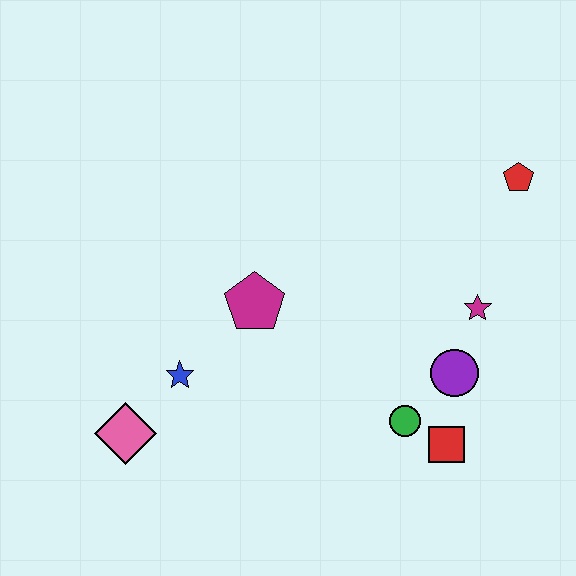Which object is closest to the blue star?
The pink diamond is closest to the blue star.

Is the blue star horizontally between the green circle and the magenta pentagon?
No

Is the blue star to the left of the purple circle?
Yes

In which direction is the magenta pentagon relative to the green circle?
The magenta pentagon is to the left of the green circle.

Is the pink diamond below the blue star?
Yes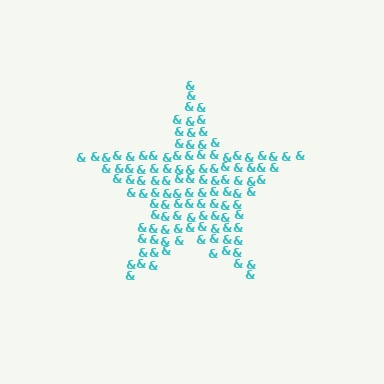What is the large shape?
The large shape is a star.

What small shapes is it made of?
It is made of small ampersands.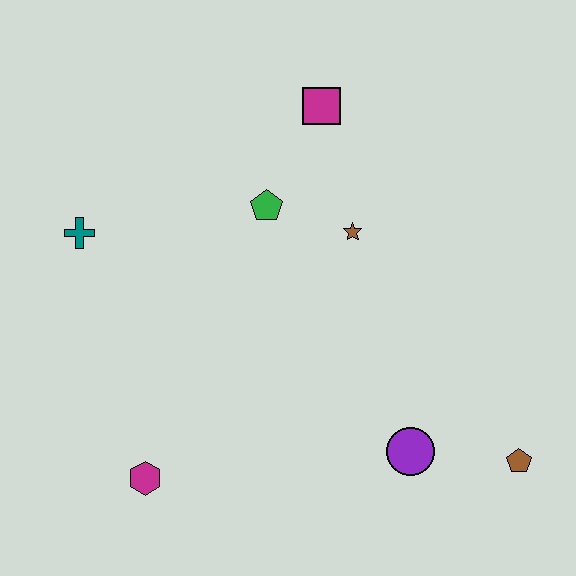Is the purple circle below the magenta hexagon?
No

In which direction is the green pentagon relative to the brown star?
The green pentagon is to the left of the brown star.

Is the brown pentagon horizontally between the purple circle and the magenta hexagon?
No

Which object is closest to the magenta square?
The green pentagon is closest to the magenta square.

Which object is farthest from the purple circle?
The teal cross is farthest from the purple circle.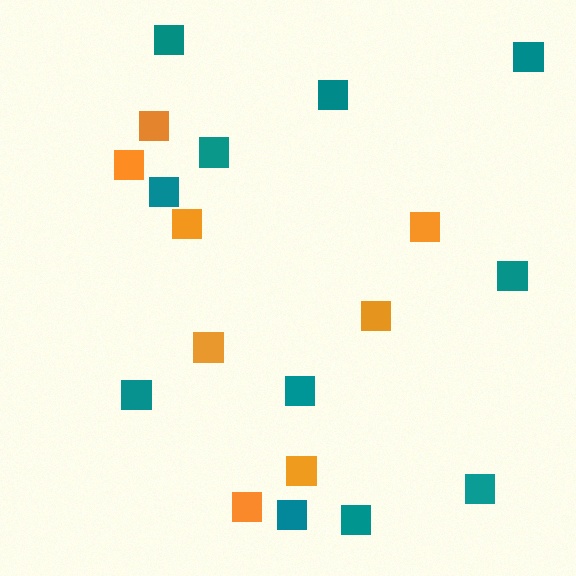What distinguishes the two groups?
There are 2 groups: one group of teal squares (11) and one group of orange squares (8).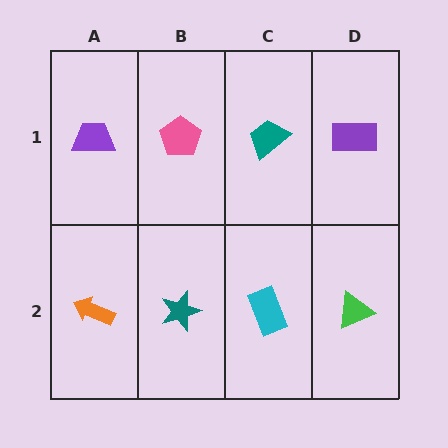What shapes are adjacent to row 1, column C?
A cyan rectangle (row 2, column C), a pink pentagon (row 1, column B), a purple rectangle (row 1, column D).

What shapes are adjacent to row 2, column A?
A purple trapezoid (row 1, column A), a teal star (row 2, column B).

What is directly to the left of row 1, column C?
A pink pentagon.